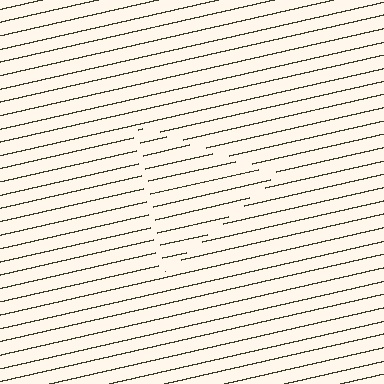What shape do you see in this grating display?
An illusory triangle. The interior of the shape contains the same grating, shifted by half a period — the contour is defined by the phase discontinuity where line-ends from the inner and outer gratings abut.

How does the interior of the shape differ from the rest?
The interior of the shape contains the same grating, shifted by half a period — the contour is defined by the phase discontinuity where line-ends from the inner and outer gratings abut.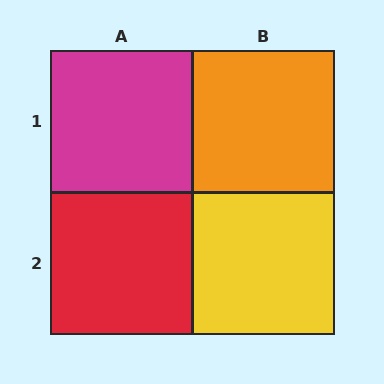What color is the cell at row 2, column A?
Red.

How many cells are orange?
1 cell is orange.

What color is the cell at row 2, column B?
Yellow.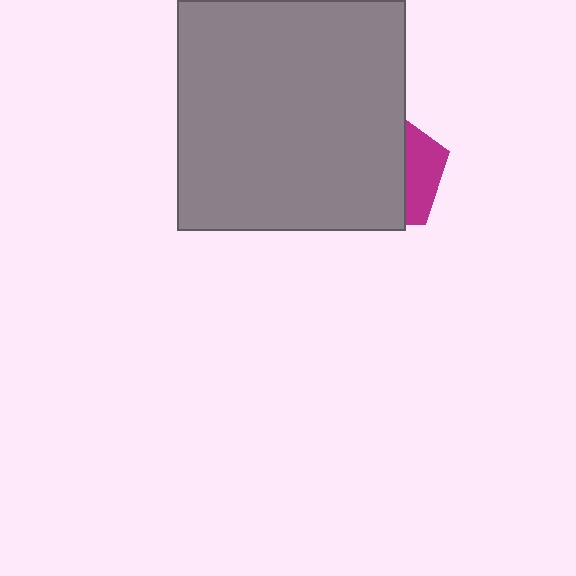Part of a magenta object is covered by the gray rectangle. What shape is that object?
It is a pentagon.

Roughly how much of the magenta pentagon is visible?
A small part of it is visible (roughly 30%).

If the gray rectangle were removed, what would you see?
You would see the complete magenta pentagon.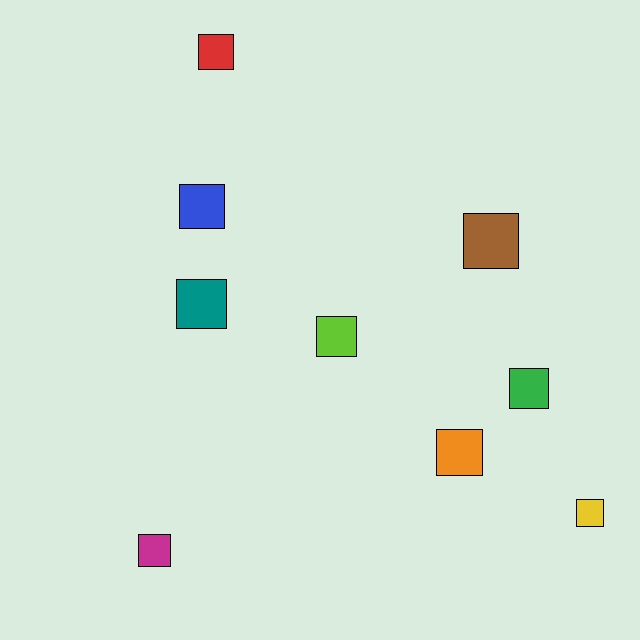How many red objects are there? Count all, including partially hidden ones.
There is 1 red object.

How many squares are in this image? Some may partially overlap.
There are 9 squares.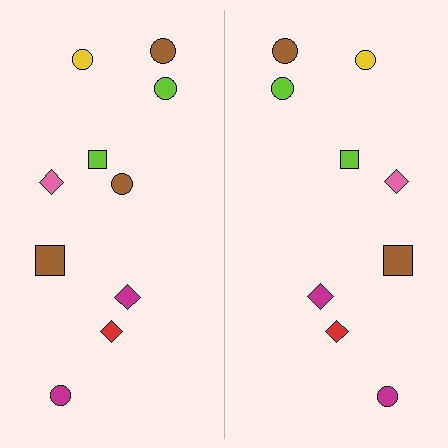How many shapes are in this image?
There are 19 shapes in this image.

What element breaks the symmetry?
A brown circle is missing from the right side.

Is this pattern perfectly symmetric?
No, the pattern is not perfectly symmetric. A brown circle is missing from the right side.